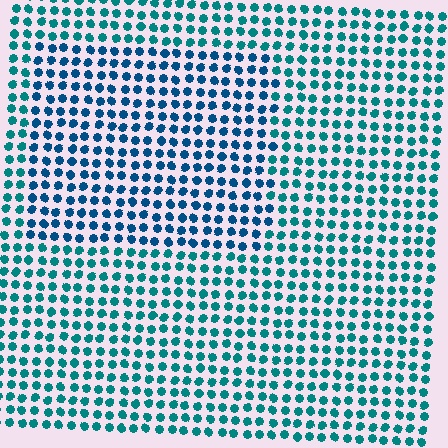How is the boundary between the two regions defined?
The boundary is defined purely by a slight shift in hue (about 27 degrees). Spacing, size, and orientation are identical on both sides.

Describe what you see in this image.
The image is filled with small teal elements in a uniform arrangement. A rectangle-shaped region is visible where the elements are tinted to a slightly different hue, forming a subtle color boundary.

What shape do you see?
I see a rectangle.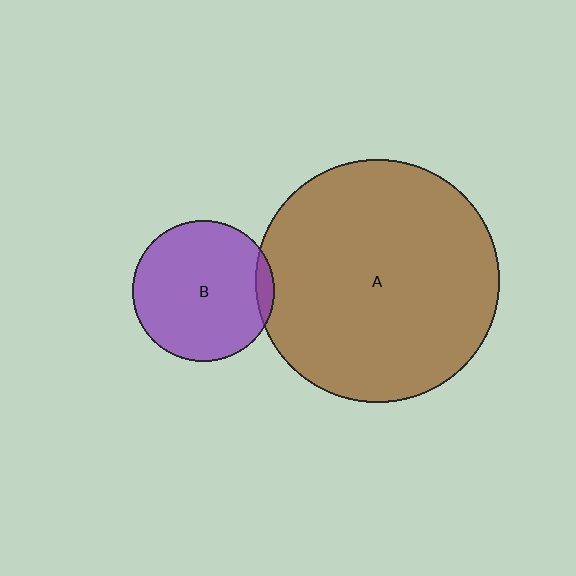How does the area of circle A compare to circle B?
Approximately 3.0 times.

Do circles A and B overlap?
Yes.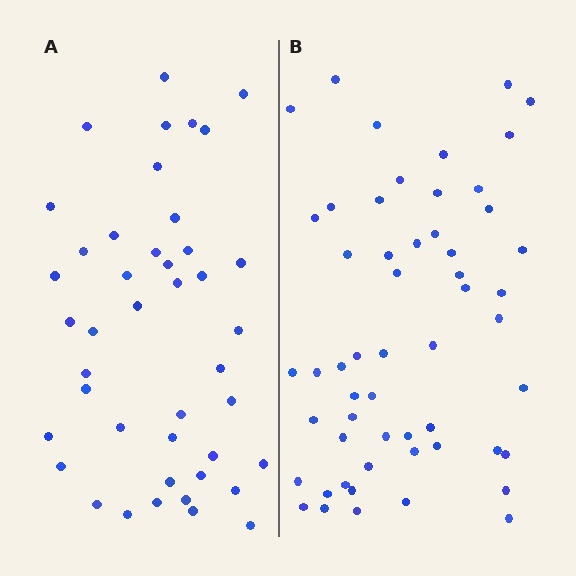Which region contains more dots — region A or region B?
Region B (the right region) has more dots.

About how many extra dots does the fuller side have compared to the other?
Region B has roughly 12 or so more dots than region A.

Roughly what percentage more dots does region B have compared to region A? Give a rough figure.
About 30% more.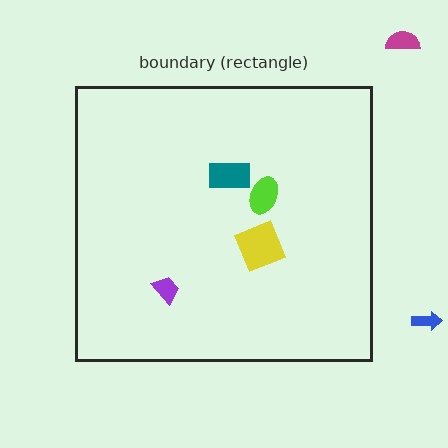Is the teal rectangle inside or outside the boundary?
Inside.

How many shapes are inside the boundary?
4 inside, 2 outside.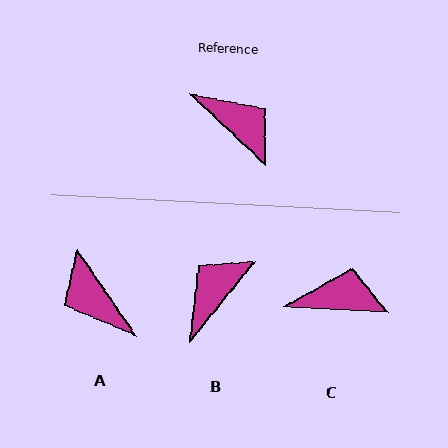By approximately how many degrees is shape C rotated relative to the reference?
Approximately 40 degrees counter-clockwise.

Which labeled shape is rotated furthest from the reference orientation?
A, about 168 degrees away.